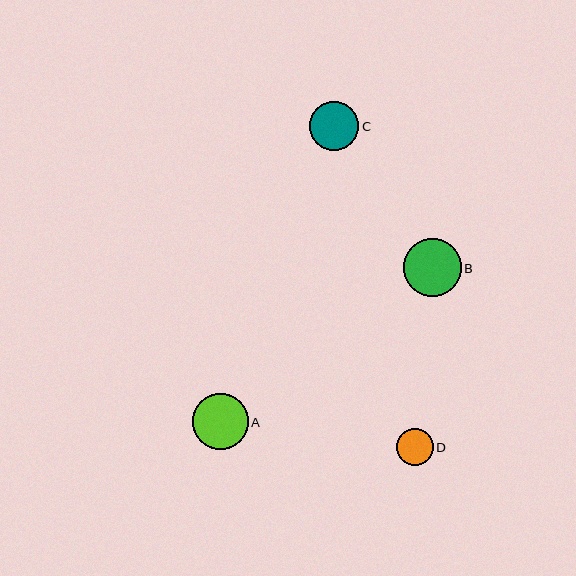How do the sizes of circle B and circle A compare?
Circle B and circle A are approximately the same size.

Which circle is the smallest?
Circle D is the smallest with a size of approximately 37 pixels.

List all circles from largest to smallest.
From largest to smallest: B, A, C, D.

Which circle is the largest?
Circle B is the largest with a size of approximately 58 pixels.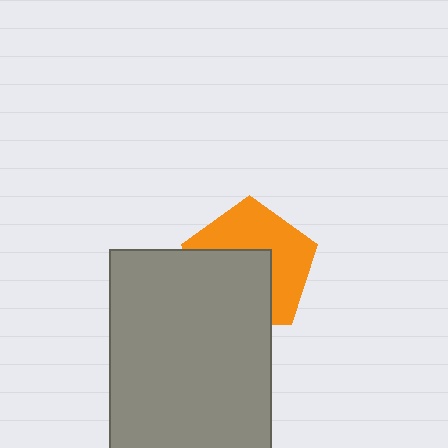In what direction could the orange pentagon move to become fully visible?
The orange pentagon could move toward the upper-right. That would shift it out from behind the gray rectangle entirely.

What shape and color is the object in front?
The object in front is a gray rectangle.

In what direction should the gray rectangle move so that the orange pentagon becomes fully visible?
The gray rectangle should move toward the lower-left. That is the shortest direction to clear the overlap and leave the orange pentagon fully visible.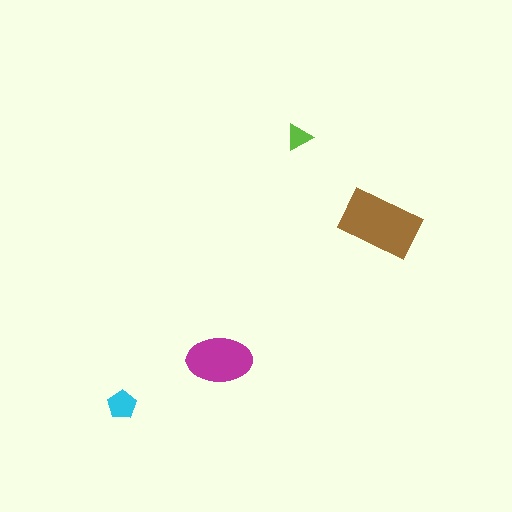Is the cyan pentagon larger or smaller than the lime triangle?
Larger.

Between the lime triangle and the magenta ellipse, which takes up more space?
The magenta ellipse.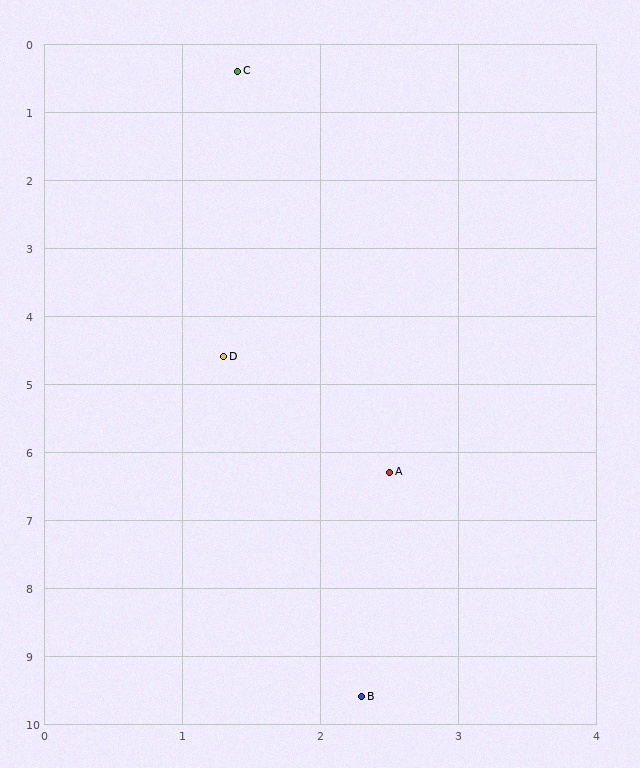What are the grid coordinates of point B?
Point B is at approximately (2.3, 9.6).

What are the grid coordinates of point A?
Point A is at approximately (2.5, 6.3).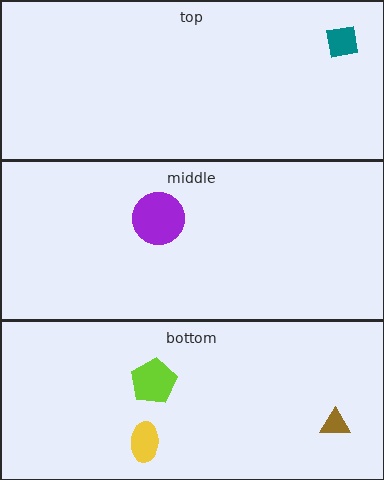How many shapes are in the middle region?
1.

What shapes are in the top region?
The teal square.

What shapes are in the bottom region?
The yellow ellipse, the lime pentagon, the brown triangle.